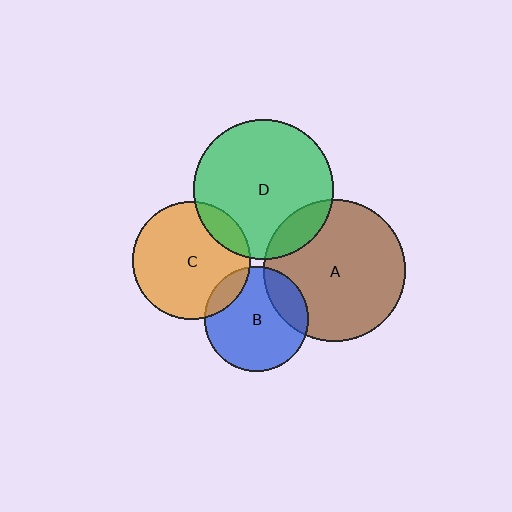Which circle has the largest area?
Circle A (brown).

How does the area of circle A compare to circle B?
Approximately 1.8 times.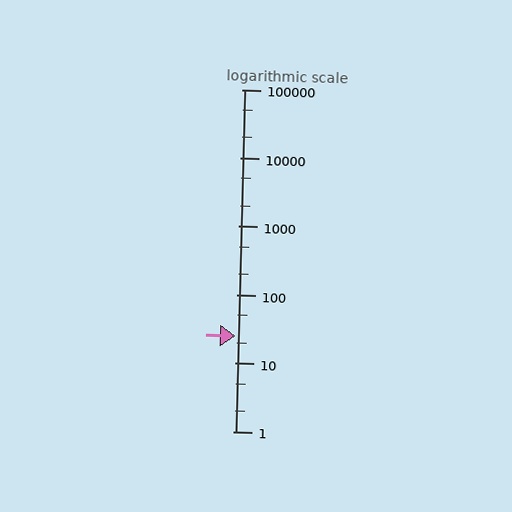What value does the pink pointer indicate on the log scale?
The pointer indicates approximately 25.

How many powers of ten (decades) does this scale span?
The scale spans 5 decades, from 1 to 100000.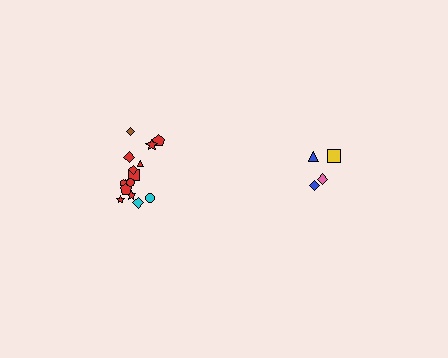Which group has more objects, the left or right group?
The left group.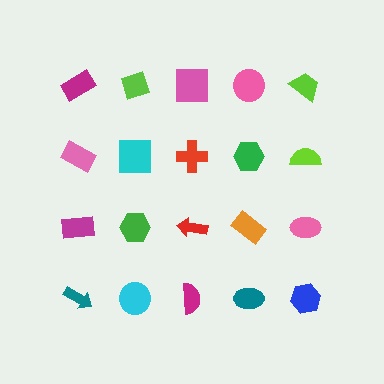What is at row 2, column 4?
A green hexagon.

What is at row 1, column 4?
A pink circle.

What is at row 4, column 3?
A magenta semicircle.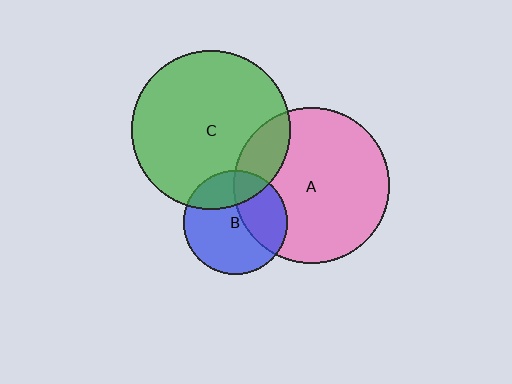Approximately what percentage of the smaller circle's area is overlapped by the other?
Approximately 25%.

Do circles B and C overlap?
Yes.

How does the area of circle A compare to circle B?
Approximately 2.3 times.